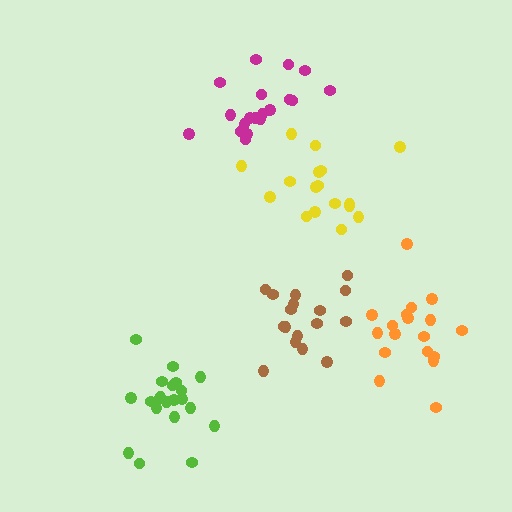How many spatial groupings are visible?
There are 5 spatial groupings.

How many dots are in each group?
Group 1: 21 dots, Group 2: 18 dots, Group 3: 17 dots, Group 4: 19 dots, Group 5: 17 dots (92 total).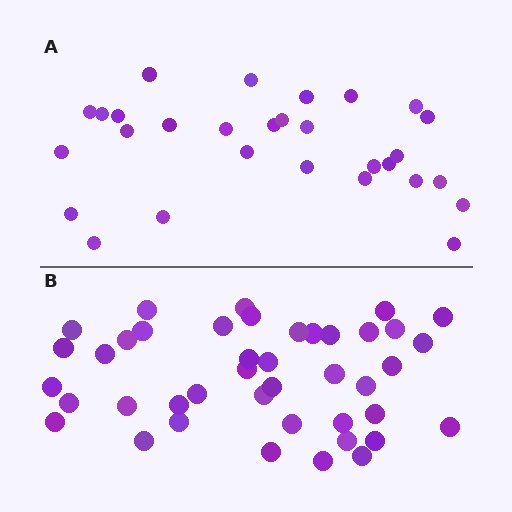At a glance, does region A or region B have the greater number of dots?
Region B (the bottom region) has more dots.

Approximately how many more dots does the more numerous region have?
Region B has approximately 15 more dots than region A.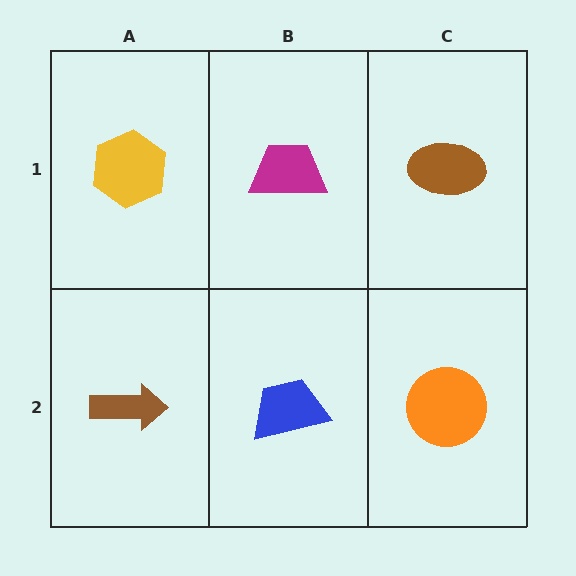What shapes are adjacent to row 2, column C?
A brown ellipse (row 1, column C), a blue trapezoid (row 2, column B).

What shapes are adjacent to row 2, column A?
A yellow hexagon (row 1, column A), a blue trapezoid (row 2, column B).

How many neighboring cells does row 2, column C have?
2.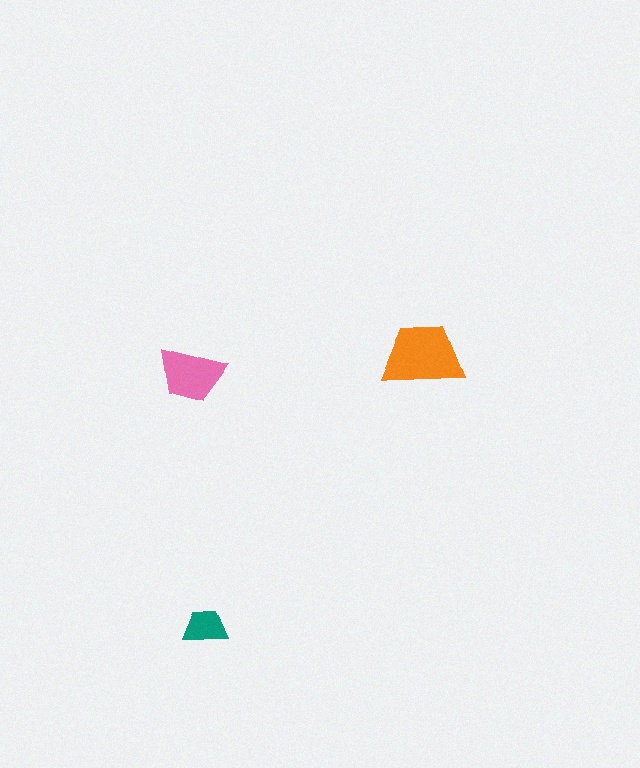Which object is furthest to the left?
The pink trapezoid is leftmost.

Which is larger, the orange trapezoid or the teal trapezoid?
The orange one.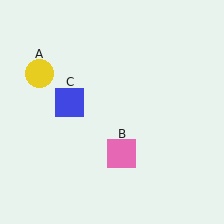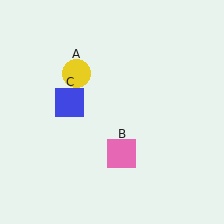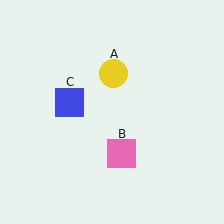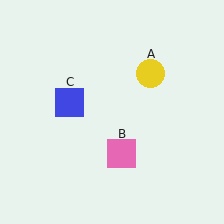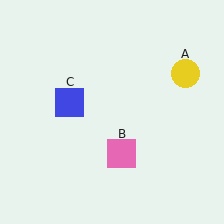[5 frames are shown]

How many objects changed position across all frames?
1 object changed position: yellow circle (object A).